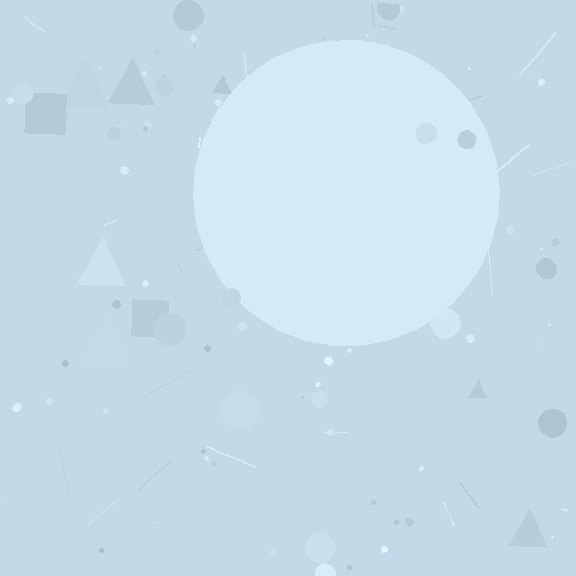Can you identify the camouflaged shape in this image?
The camouflaged shape is a circle.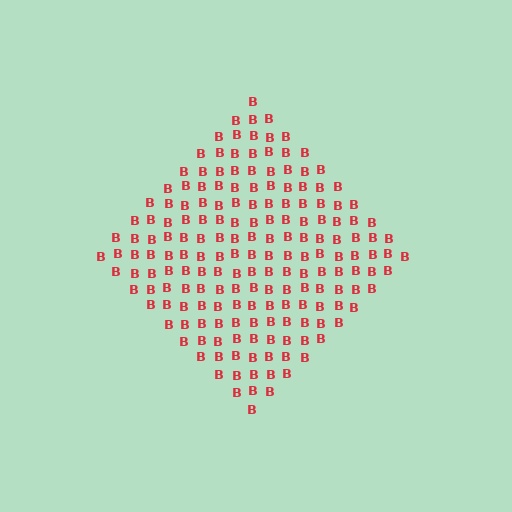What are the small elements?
The small elements are letter B's.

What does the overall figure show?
The overall figure shows a diamond.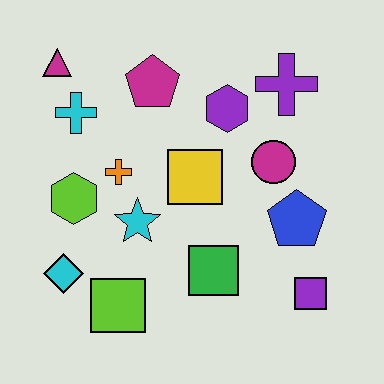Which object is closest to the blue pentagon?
The magenta circle is closest to the blue pentagon.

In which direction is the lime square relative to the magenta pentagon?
The lime square is below the magenta pentagon.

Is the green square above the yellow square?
No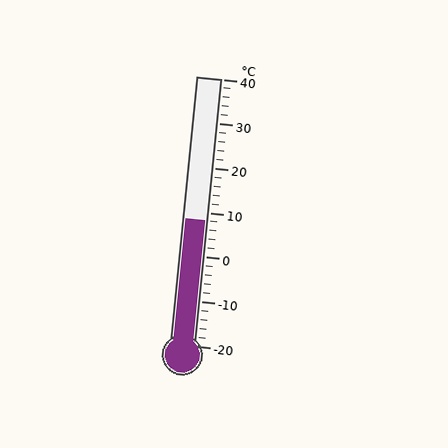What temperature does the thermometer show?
The thermometer shows approximately 8°C.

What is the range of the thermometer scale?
The thermometer scale ranges from -20°C to 40°C.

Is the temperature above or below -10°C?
The temperature is above -10°C.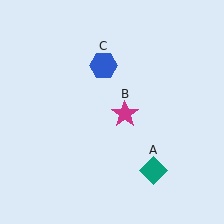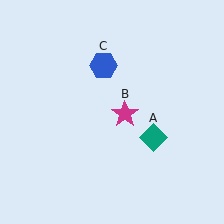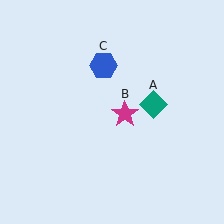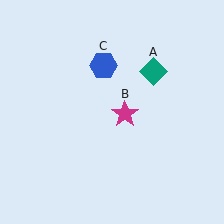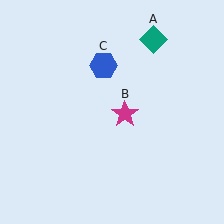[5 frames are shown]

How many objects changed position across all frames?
1 object changed position: teal diamond (object A).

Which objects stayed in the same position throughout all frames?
Magenta star (object B) and blue hexagon (object C) remained stationary.